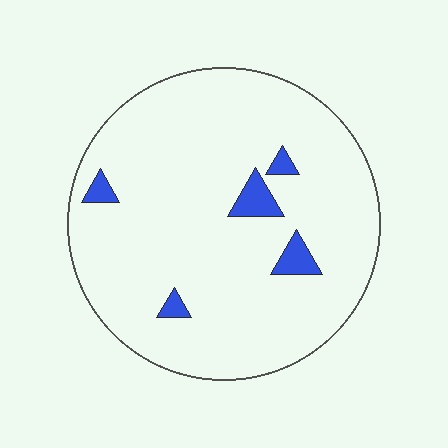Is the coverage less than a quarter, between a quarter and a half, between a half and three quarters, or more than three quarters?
Less than a quarter.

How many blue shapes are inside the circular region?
5.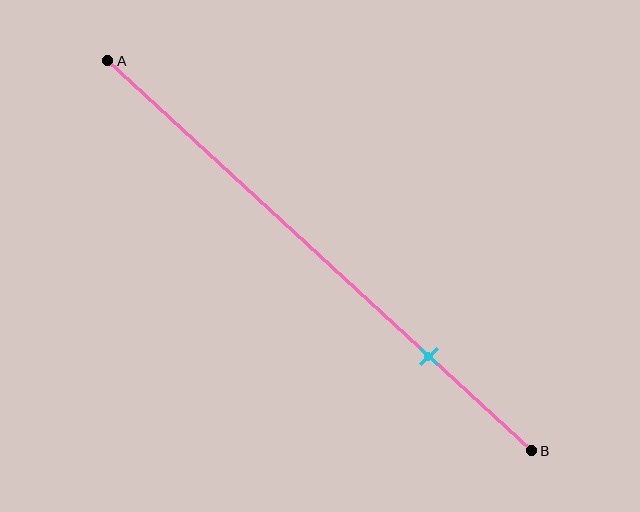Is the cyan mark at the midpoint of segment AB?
No, the mark is at about 75% from A, not at the 50% midpoint.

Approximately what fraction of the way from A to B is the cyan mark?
The cyan mark is approximately 75% of the way from A to B.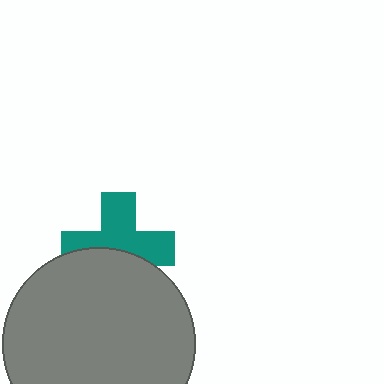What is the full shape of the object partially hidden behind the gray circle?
The partially hidden object is a teal cross.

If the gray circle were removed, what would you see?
You would see the complete teal cross.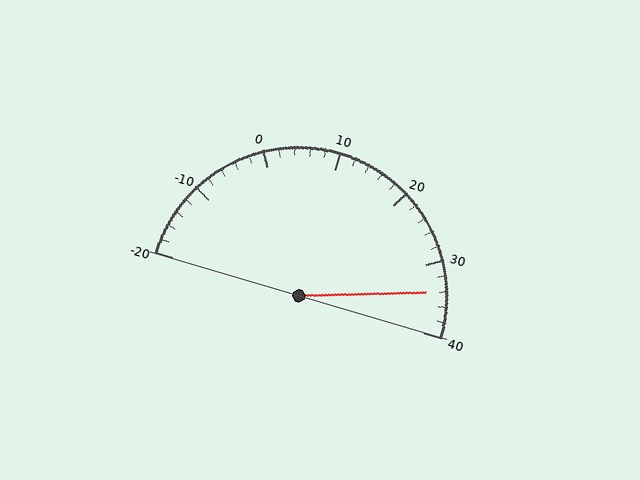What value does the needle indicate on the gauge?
The needle indicates approximately 34.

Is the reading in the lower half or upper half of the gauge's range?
The reading is in the upper half of the range (-20 to 40).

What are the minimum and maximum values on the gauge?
The gauge ranges from -20 to 40.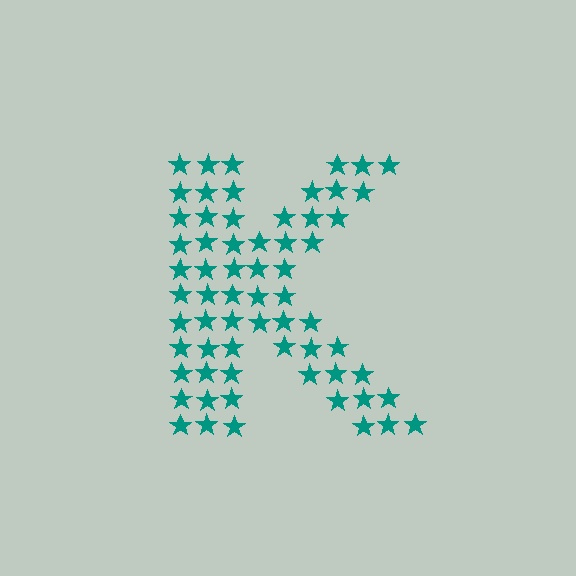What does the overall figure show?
The overall figure shows the letter K.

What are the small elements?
The small elements are stars.